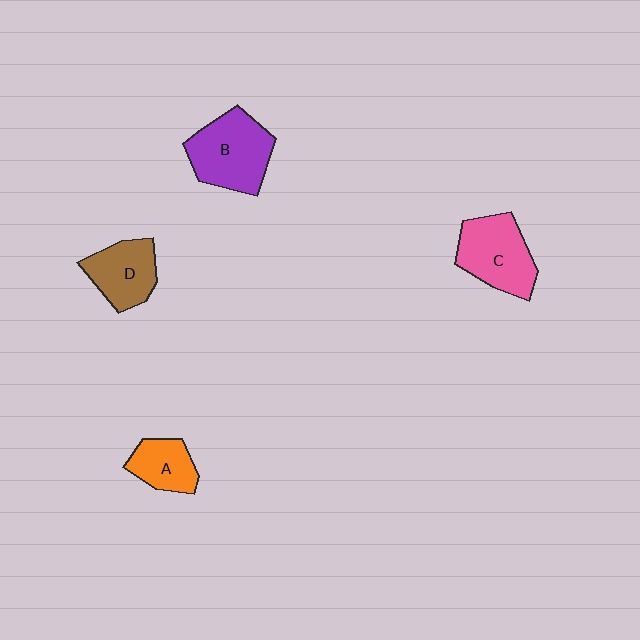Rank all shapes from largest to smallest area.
From largest to smallest: B (purple), C (pink), D (brown), A (orange).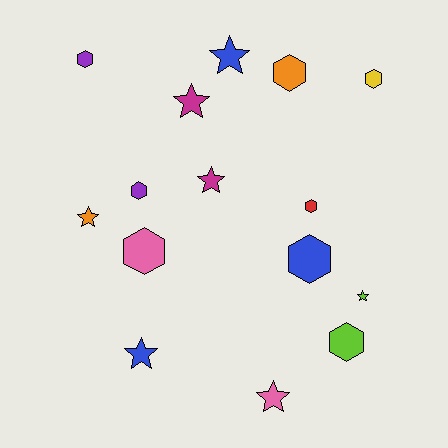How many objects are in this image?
There are 15 objects.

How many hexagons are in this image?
There are 8 hexagons.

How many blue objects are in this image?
There are 3 blue objects.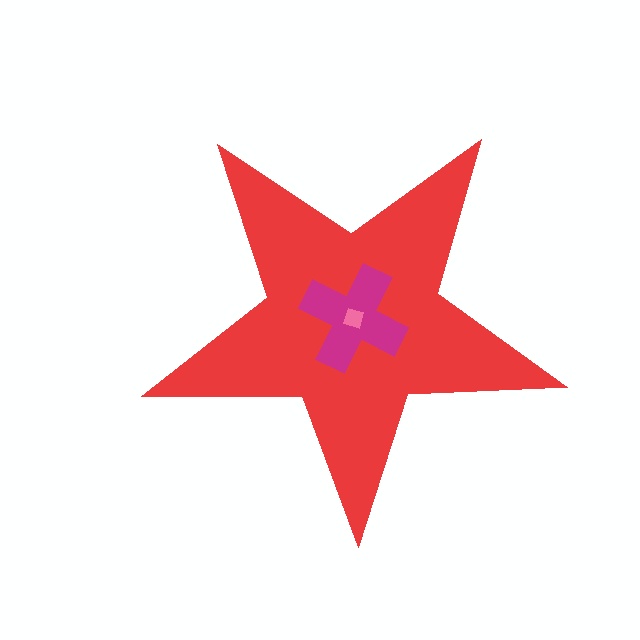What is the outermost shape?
The red star.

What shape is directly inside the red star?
The magenta cross.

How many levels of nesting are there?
3.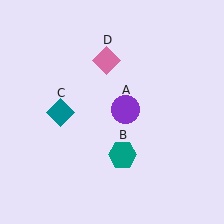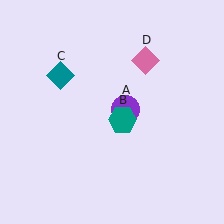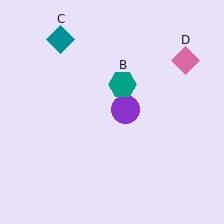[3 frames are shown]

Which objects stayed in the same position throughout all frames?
Purple circle (object A) remained stationary.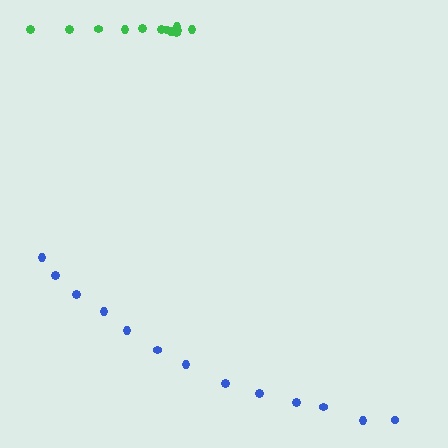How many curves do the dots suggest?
There are 2 distinct paths.